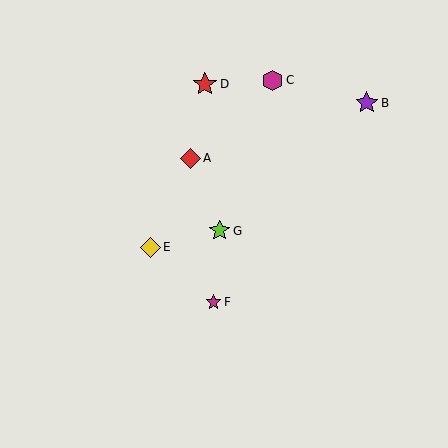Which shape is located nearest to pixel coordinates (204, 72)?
The red star (labeled D) at (205, 84) is nearest to that location.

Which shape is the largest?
The red star (labeled D) is the largest.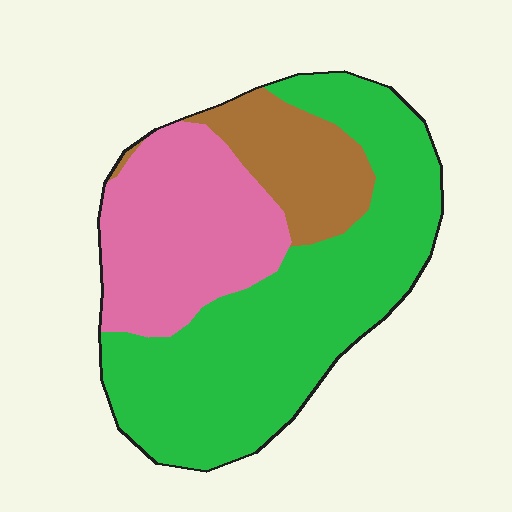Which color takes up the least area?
Brown, at roughly 15%.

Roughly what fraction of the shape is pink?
Pink covers about 30% of the shape.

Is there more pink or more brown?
Pink.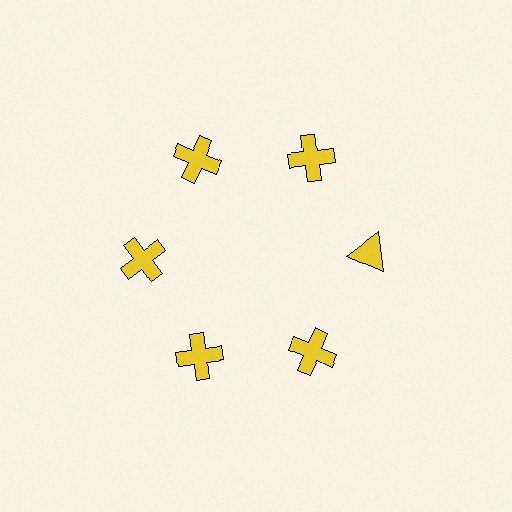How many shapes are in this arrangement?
There are 6 shapes arranged in a ring pattern.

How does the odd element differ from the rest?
It has a different shape: triangle instead of cross.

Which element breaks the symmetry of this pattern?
The yellow triangle at roughly the 3 o'clock position breaks the symmetry. All other shapes are yellow crosses.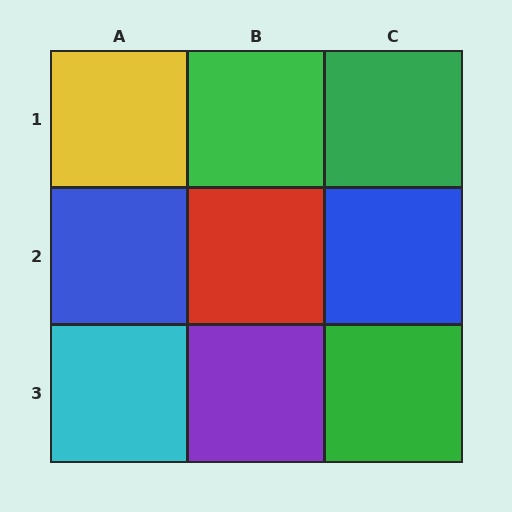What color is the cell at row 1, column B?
Green.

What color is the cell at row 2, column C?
Blue.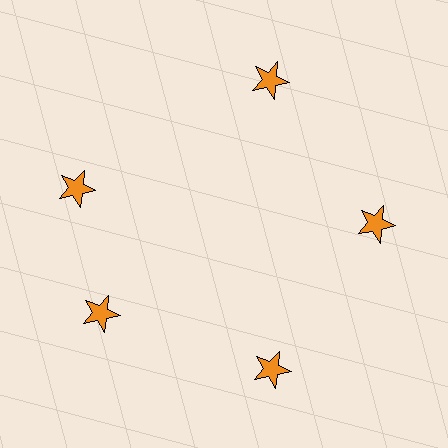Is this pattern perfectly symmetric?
No. The 5 orange stars are arranged in a ring, but one element near the 10 o'clock position is rotated out of alignment along the ring, breaking the 5-fold rotational symmetry.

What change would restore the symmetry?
The symmetry would be restored by rotating it back into even spacing with its neighbors so that all 5 stars sit at equal angles and equal distance from the center.